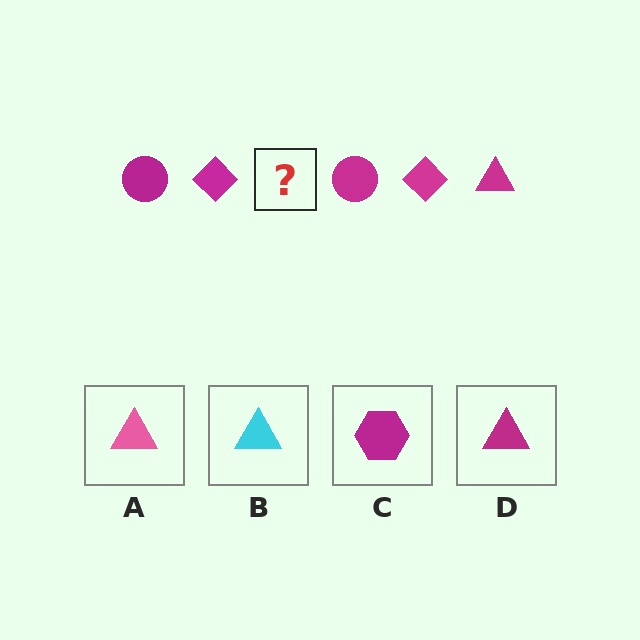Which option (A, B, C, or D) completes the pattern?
D.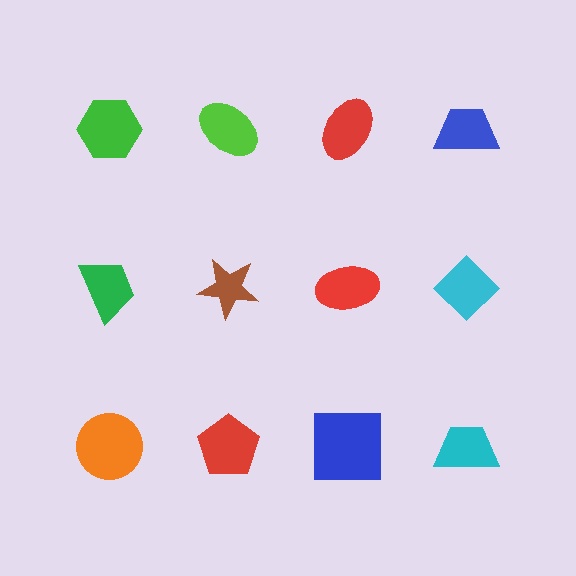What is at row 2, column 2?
A brown star.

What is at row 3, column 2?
A red pentagon.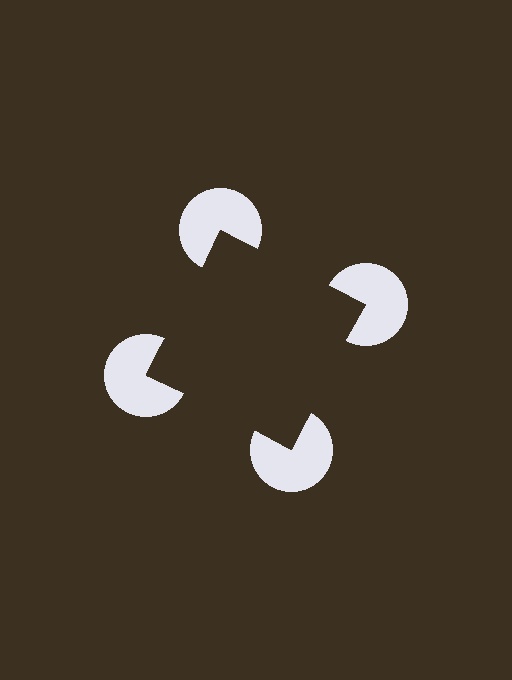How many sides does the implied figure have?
4 sides.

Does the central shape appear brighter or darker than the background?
It typically appears slightly darker than the background, even though no actual brightness change is drawn.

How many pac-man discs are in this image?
There are 4 — one at each vertex of the illusory square.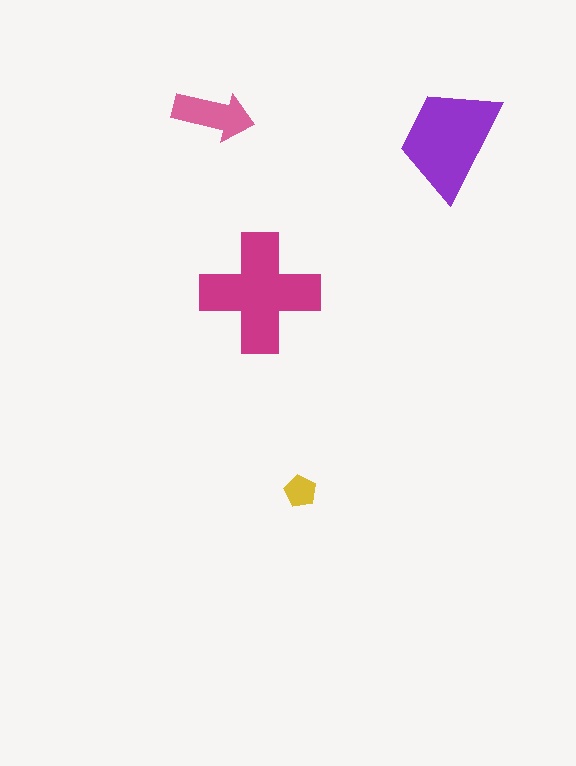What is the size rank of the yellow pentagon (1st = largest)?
4th.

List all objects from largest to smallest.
The magenta cross, the purple trapezoid, the pink arrow, the yellow pentagon.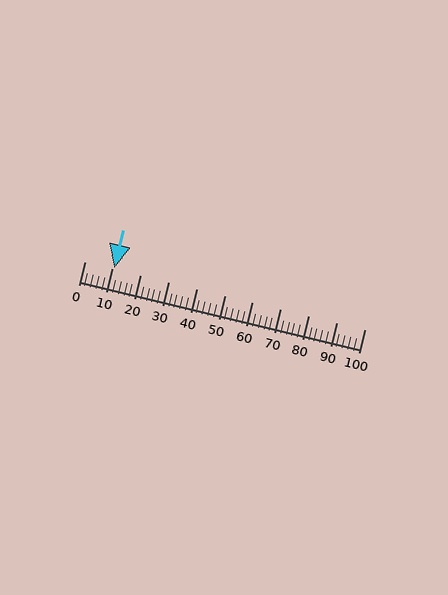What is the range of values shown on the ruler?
The ruler shows values from 0 to 100.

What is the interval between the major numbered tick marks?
The major tick marks are spaced 10 units apart.